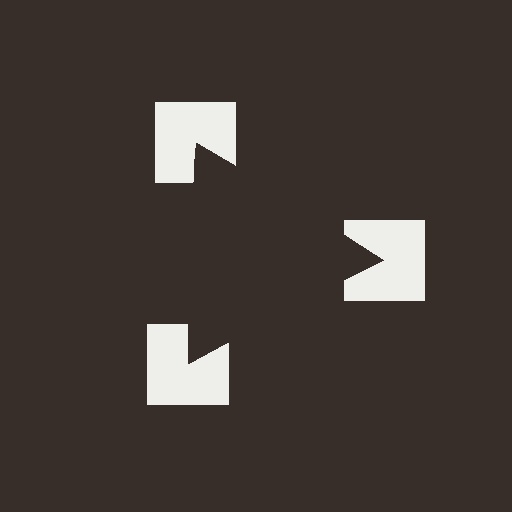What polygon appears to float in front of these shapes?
An illusory triangle — its edges are inferred from the aligned wedge cuts in the notched squares, not physically drawn.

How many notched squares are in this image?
There are 3 — one at each vertex of the illusory triangle.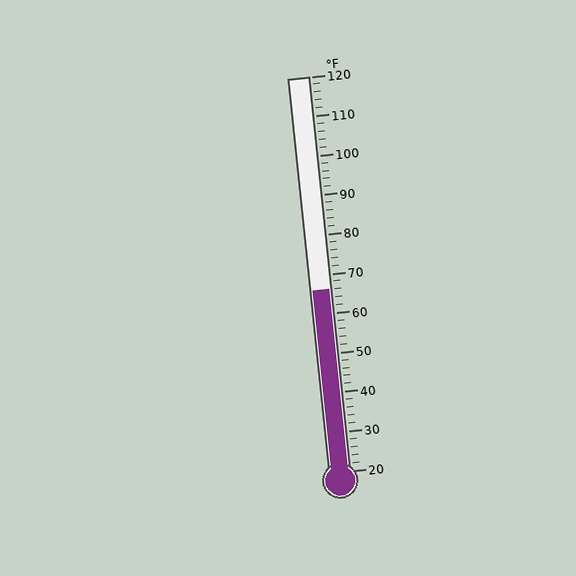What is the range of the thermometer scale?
The thermometer scale ranges from 20°F to 120°F.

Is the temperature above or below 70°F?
The temperature is below 70°F.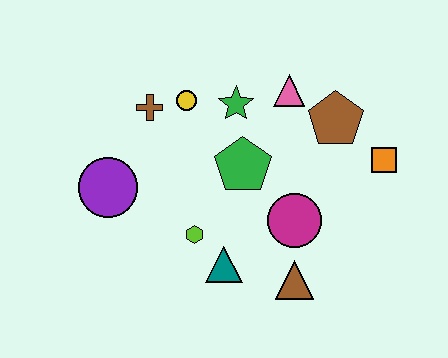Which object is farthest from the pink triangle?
The purple circle is farthest from the pink triangle.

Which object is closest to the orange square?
The brown pentagon is closest to the orange square.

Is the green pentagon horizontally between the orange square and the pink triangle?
No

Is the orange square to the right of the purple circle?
Yes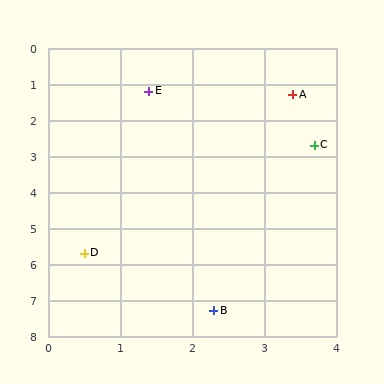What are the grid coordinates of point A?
Point A is at approximately (3.4, 1.3).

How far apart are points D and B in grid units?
Points D and B are about 2.4 grid units apart.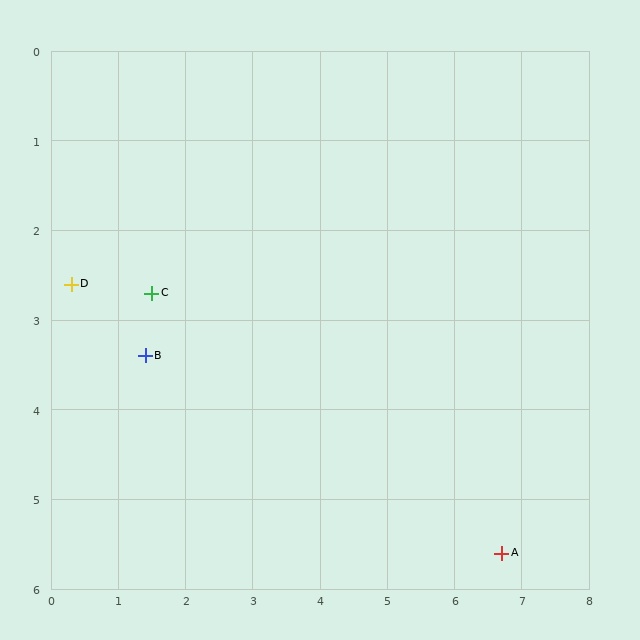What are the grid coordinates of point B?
Point B is at approximately (1.4, 3.4).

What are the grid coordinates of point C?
Point C is at approximately (1.5, 2.7).